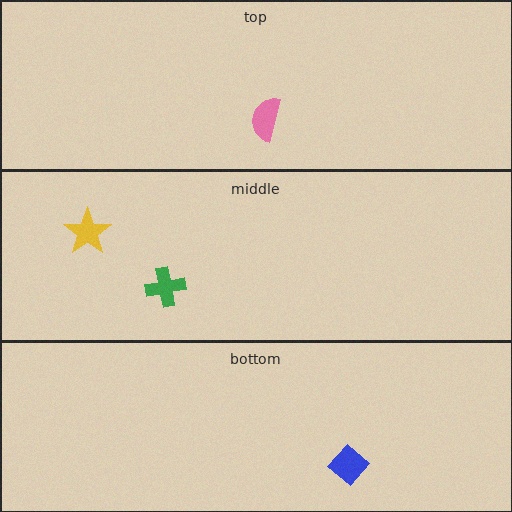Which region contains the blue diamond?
The bottom region.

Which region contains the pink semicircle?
The top region.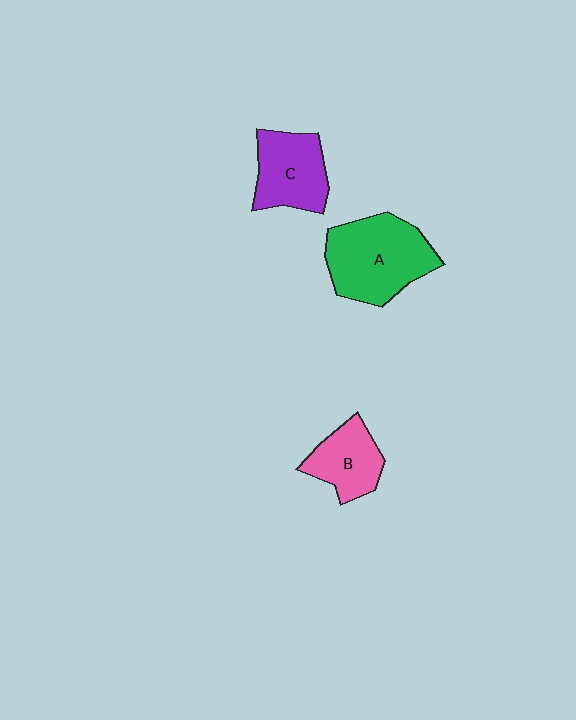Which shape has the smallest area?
Shape B (pink).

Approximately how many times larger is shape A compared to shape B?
Approximately 1.7 times.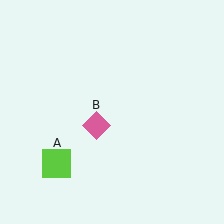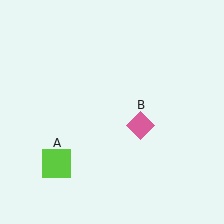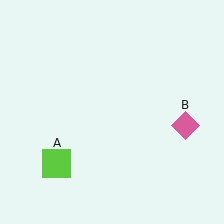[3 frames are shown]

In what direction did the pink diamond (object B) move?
The pink diamond (object B) moved right.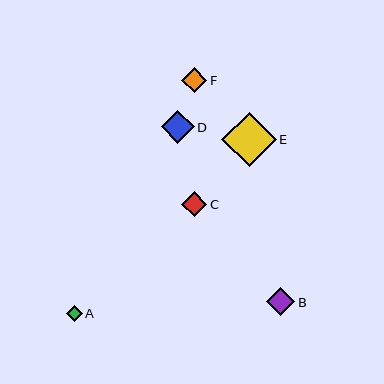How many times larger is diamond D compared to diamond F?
Diamond D is approximately 1.3 times the size of diamond F.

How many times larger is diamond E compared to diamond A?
Diamond E is approximately 3.4 times the size of diamond A.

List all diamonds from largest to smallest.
From largest to smallest: E, D, B, C, F, A.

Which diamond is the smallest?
Diamond A is the smallest with a size of approximately 16 pixels.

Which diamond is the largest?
Diamond E is the largest with a size of approximately 54 pixels.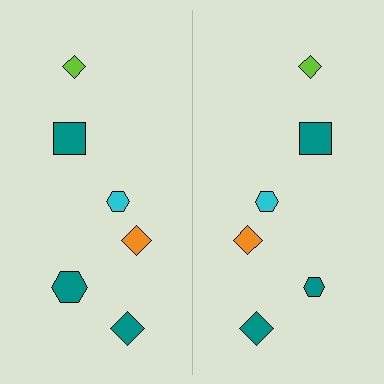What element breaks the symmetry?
The teal hexagon on the right side has a different size than its mirror counterpart.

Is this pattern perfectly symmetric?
No, the pattern is not perfectly symmetric. The teal hexagon on the right side has a different size than its mirror counterpart.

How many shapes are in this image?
There are 12 shapes in this image.